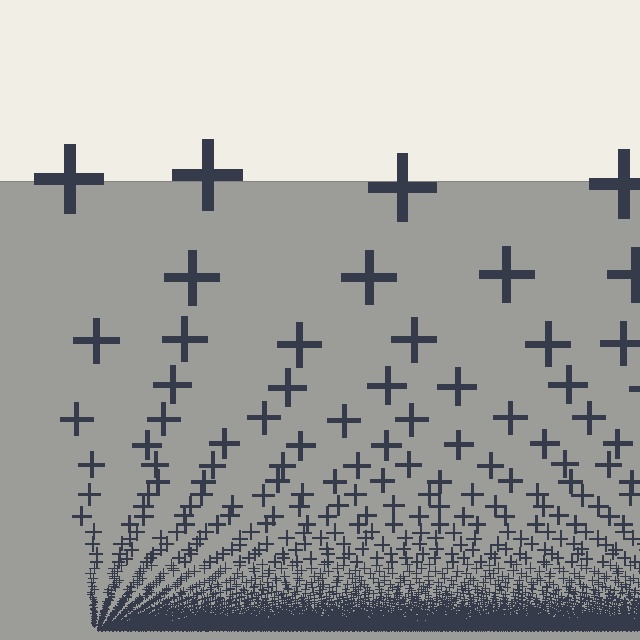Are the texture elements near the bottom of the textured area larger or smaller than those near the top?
Smaller. The gradient is inverted — elements near the bottom are smaller and denser.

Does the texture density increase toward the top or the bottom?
Density increases toward the bottom.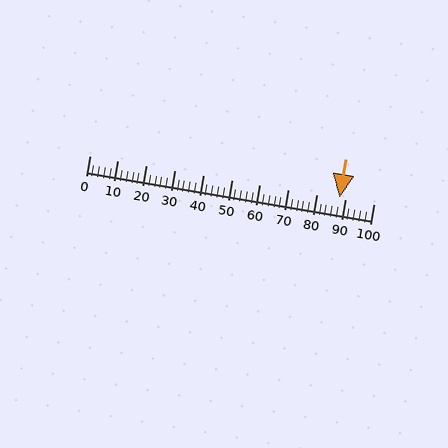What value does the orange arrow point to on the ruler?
The orange arrow points to approximately 88.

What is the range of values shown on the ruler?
The ruler shows values from 0 to 100.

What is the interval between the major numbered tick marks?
The major tick marks are spaced 10 units apart.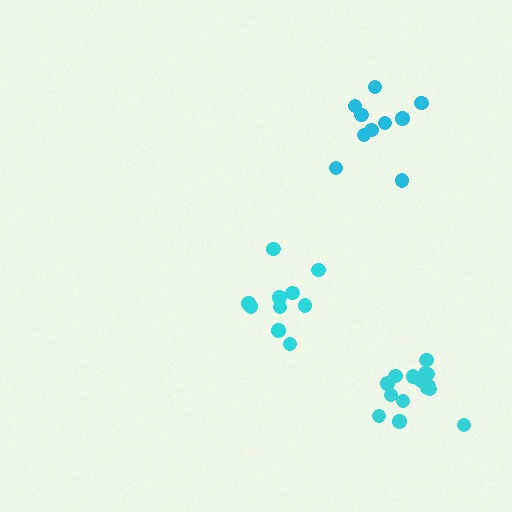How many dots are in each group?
Group 1: 10 dots, Group 2: 10 dots, Group 3: 15 dots (35 total).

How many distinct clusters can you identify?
There are 3 distinct clusters.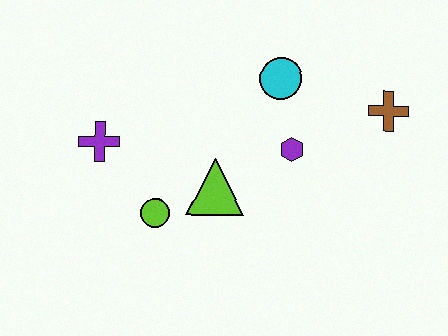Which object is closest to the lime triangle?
The lime circle is closest to the lime triangle.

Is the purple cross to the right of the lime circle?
No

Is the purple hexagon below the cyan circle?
Yes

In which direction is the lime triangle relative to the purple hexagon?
The lime triangle is to the left of the purple hexagon.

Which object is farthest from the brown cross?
The purple cross is farthest from the brown cross.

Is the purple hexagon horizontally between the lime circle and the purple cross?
No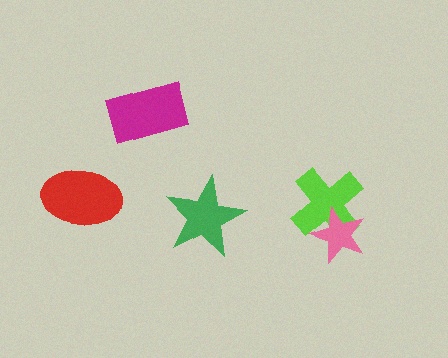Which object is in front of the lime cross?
The pink star is in front of the lime cross.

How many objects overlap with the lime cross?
1 object overlaps with the lime cross.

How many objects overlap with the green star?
0 objects overlap with the green star.